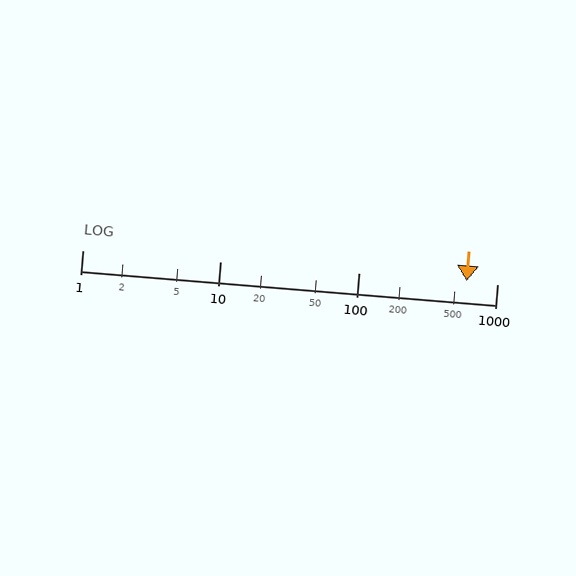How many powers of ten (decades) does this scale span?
The scale spans 3 decades, from 1 to 1000.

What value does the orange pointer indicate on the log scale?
The pointer indicates approximately 600.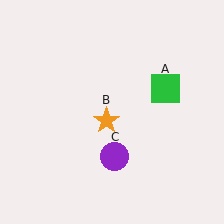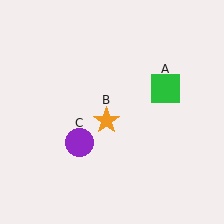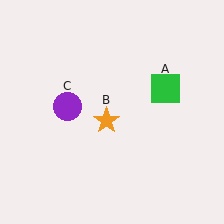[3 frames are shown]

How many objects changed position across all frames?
1 object changed position: purple circle (object C).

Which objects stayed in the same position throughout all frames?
Green square (object A) and orange star (object B) remained stationary.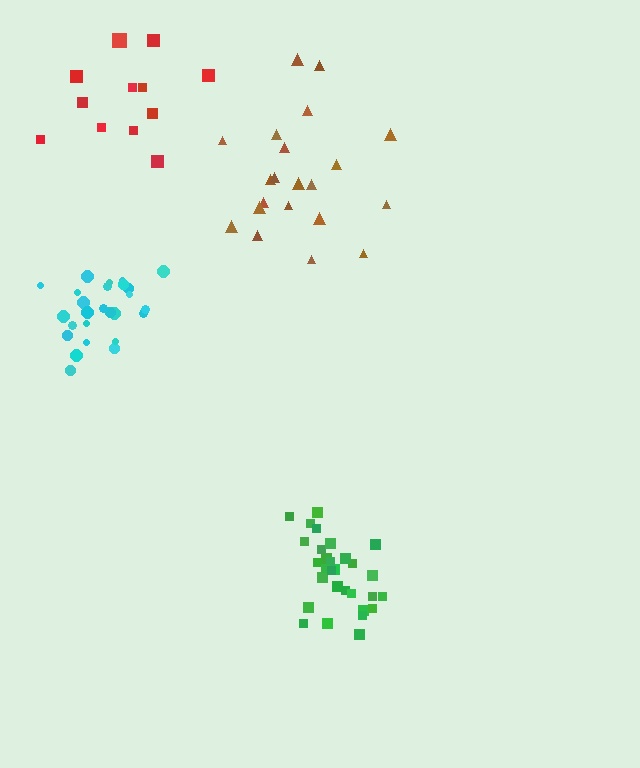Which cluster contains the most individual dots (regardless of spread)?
Green (30).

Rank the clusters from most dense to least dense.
green, cyan, brown, red.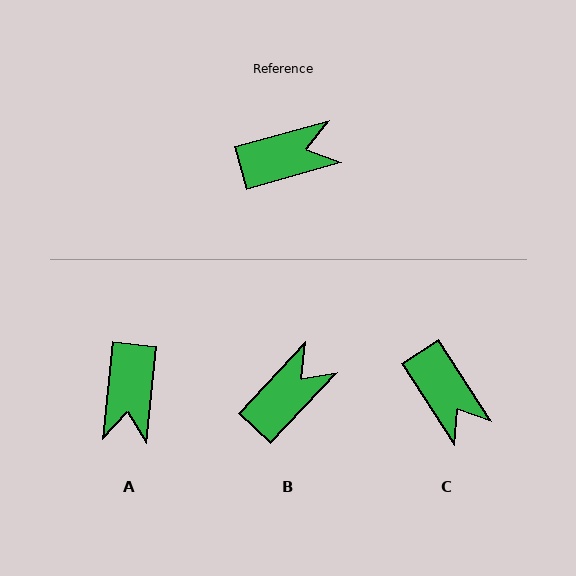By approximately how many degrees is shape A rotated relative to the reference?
Approximately 112 degrees clockwise.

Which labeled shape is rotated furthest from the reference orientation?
A, about 112 degrees away.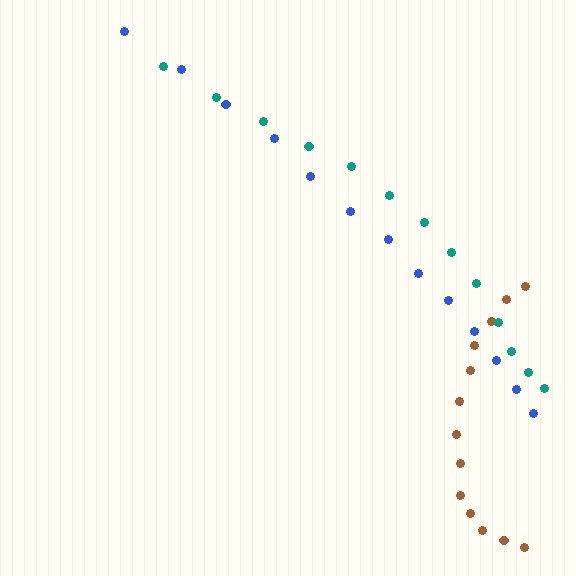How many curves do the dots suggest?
There are 3 distinct paths.